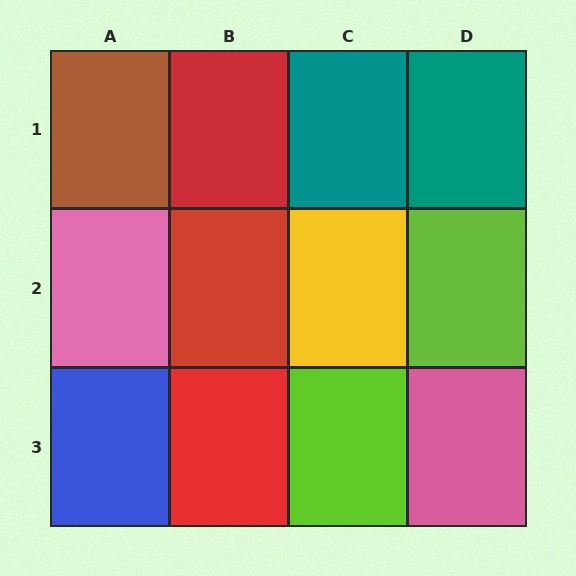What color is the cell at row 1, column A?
Brown.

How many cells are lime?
2 cells are lime.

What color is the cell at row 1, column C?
Teal.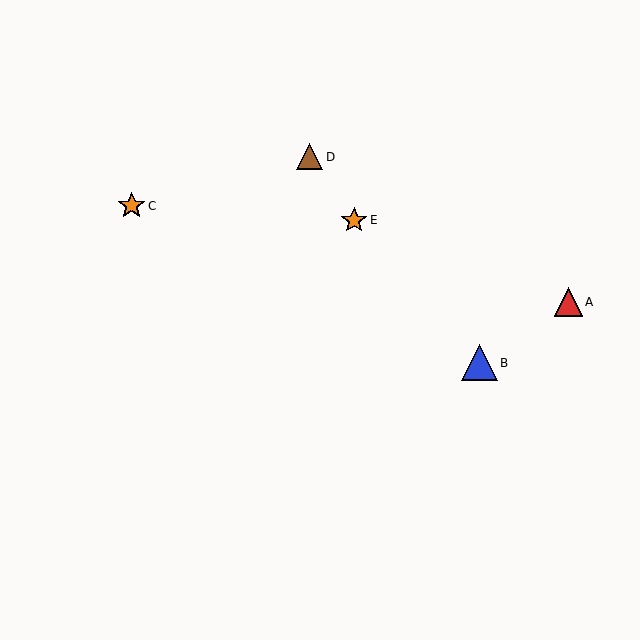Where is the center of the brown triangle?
The center of the brown triangle is at (310, 157).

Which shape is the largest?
The blue triangle (labeled B) is the largest.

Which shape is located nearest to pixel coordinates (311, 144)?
The brown triangle (labeled D) at (310, 157) is nearest to that location.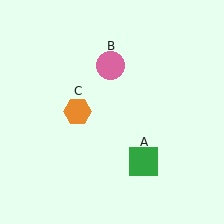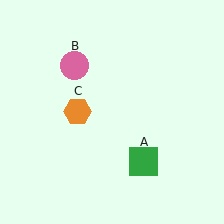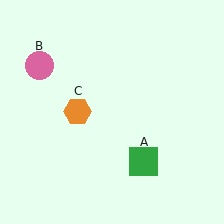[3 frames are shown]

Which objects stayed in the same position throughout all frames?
Green square (object A) and orange hexagon (object C) remained stationary.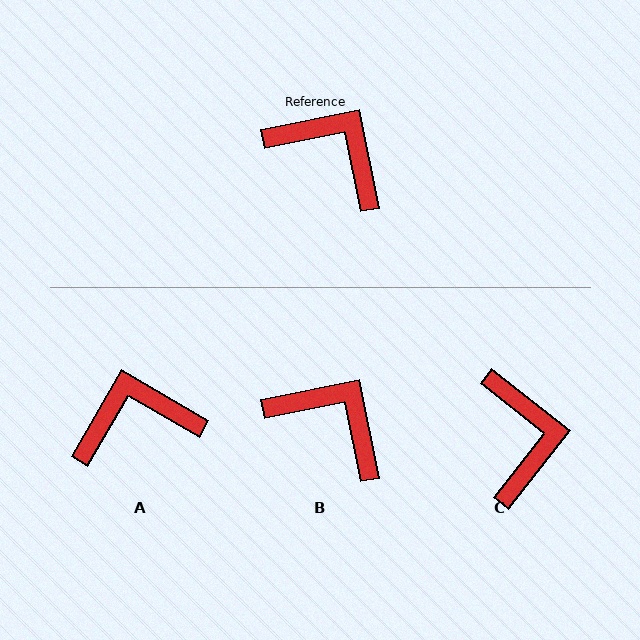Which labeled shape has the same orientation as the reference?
B.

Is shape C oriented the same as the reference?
No, it is off by about 50 degrees.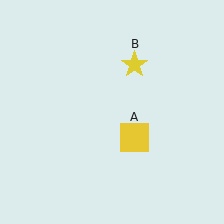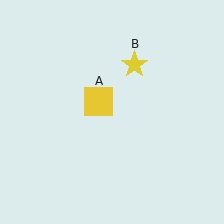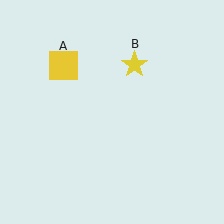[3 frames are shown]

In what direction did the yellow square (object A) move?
The yellow square (object A) moved up and to the left.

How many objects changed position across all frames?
1 object changed position: yellow square (object A).